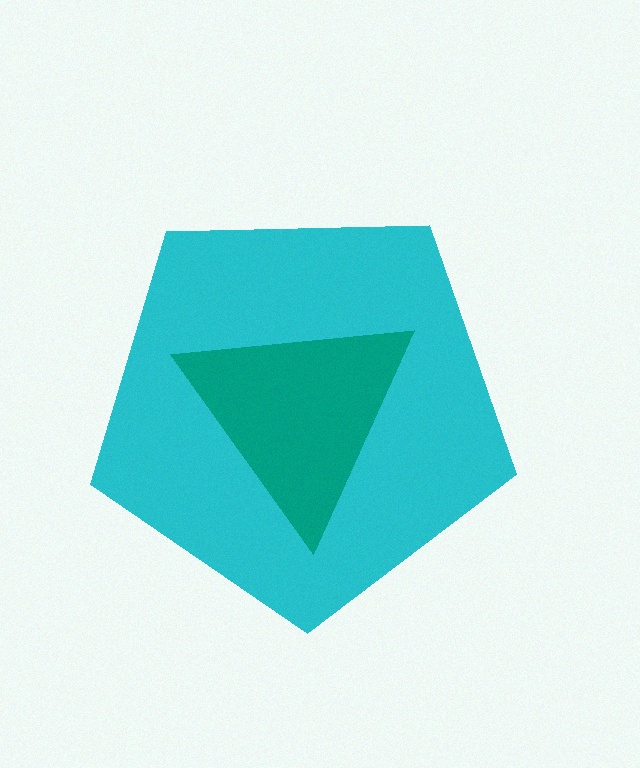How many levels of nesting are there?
2.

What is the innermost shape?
The teal triangle.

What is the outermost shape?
The cyan pentagon.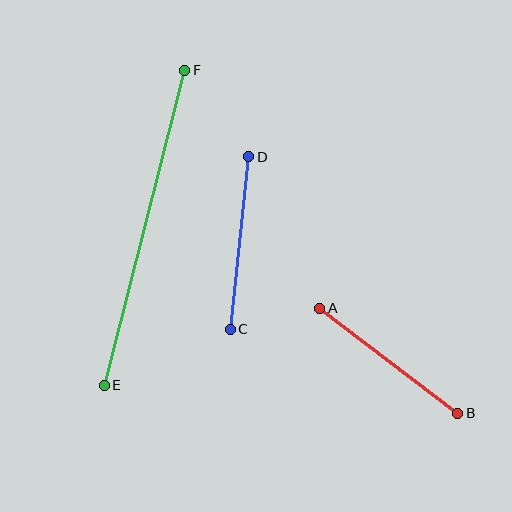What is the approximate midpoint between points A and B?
The midpoint is at approximately (389, 361) pixels.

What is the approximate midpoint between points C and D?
The midpoint is at approximately (240, 243) pixels.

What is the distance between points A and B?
The distance is approximately 173 pixels.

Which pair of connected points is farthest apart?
Points E and F are farthest apart.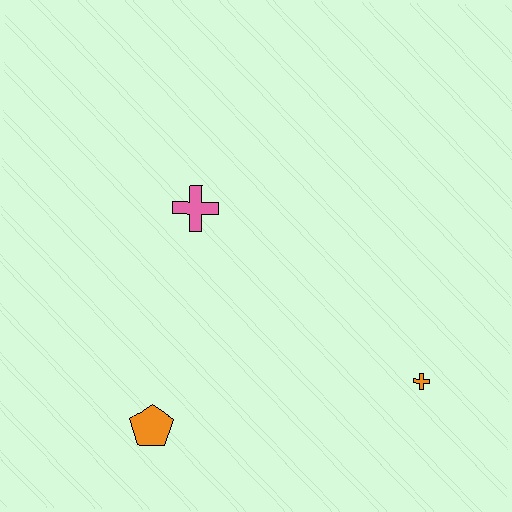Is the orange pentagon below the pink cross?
Yes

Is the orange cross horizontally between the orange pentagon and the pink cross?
No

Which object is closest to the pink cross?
The orange pentagon is closest to the pink cross.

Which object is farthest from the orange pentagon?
The orange cross is farthest from the orange pentagon.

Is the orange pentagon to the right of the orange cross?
No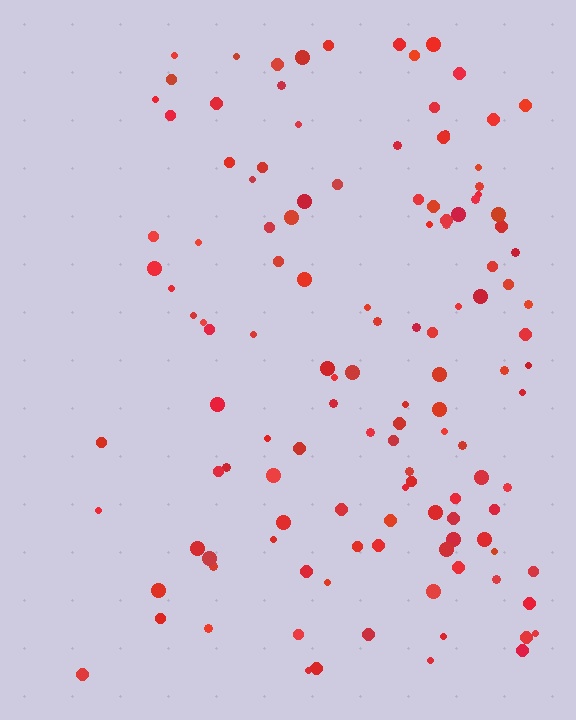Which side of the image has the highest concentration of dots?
The right.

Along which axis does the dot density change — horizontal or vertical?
Horizontal.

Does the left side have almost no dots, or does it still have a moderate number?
Still a moderate number, just noticeably fewer than the right.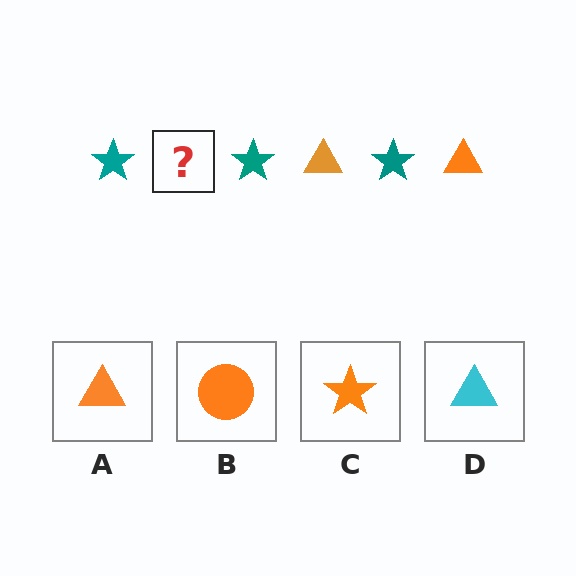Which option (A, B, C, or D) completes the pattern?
A.